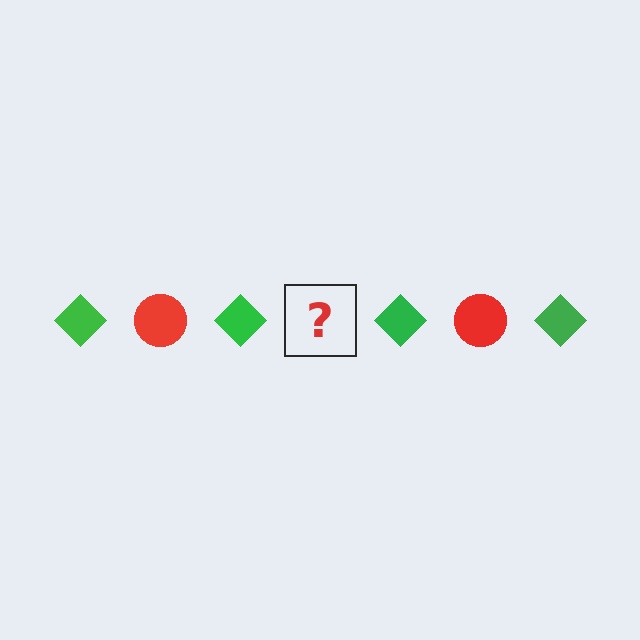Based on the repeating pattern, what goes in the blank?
The blank should be a red circle.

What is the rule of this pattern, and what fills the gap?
The rule is that the pattern alternates between green diamond and red circle. The gap should be filled with a red circle.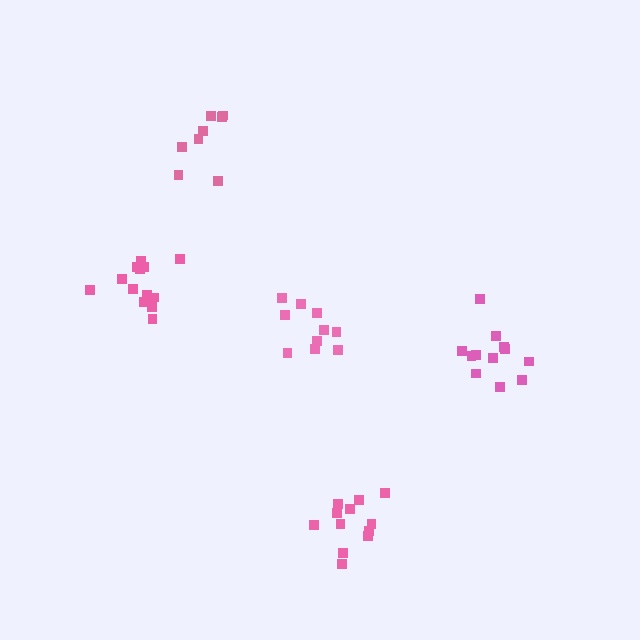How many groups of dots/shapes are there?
There are 5 groups.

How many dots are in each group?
Group 1: 8 dots, Group 2: 13 dots, Group 3: 12 dots, Group 4: 10 dots, Group 5: 12 dots (55 total).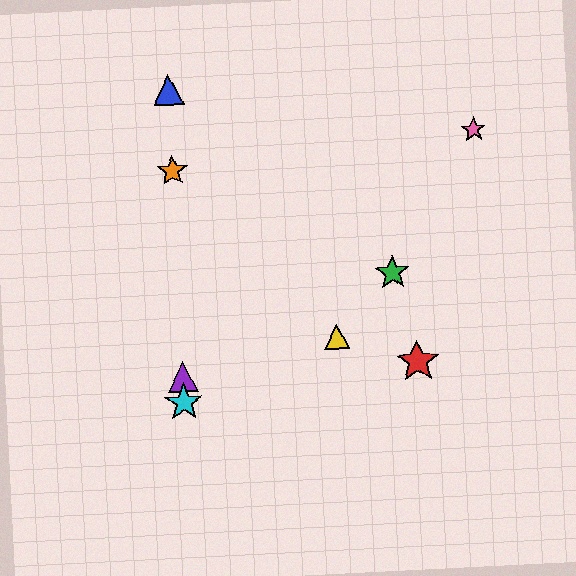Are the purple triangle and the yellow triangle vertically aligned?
No, the purple triangle is at x≈183 and the yellow triangle is at x≈337.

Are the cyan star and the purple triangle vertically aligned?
Yes, both are at x≈184.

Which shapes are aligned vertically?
The blue triangle, the purple triangle, the orange star, the cyan star are aligned vertically.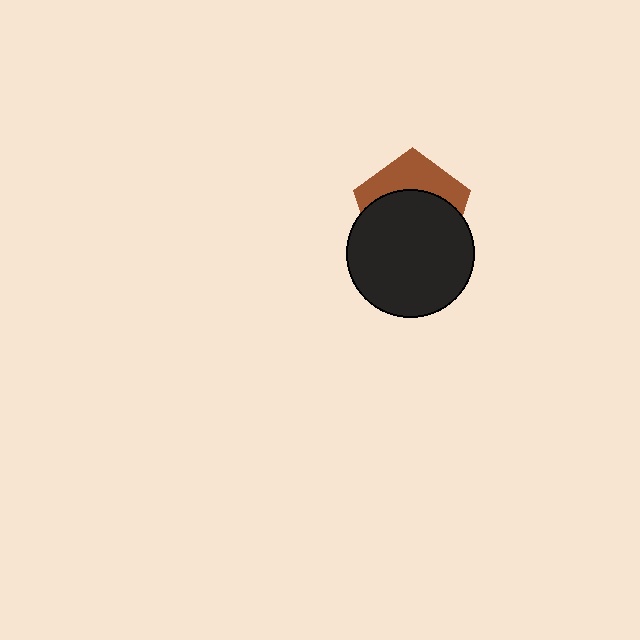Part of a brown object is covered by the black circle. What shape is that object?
It is a pentagon.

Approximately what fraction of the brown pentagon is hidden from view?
Roughly 63% of the brown pentagon is hidden behind the black circle.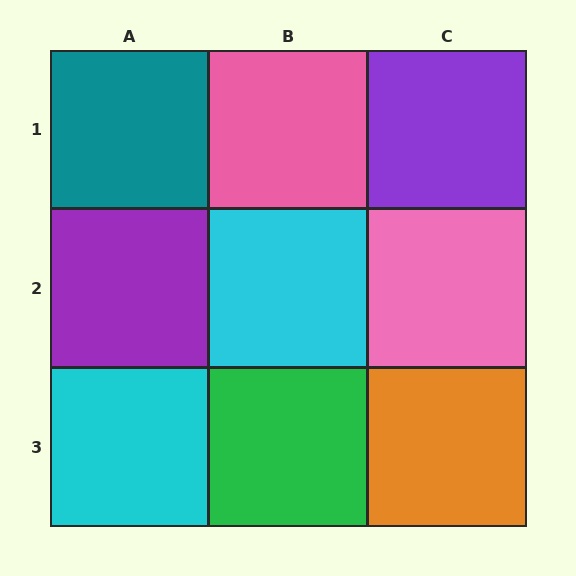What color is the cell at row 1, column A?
Teal.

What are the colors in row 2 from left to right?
Purple, cyan, pink.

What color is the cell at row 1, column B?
Pink.